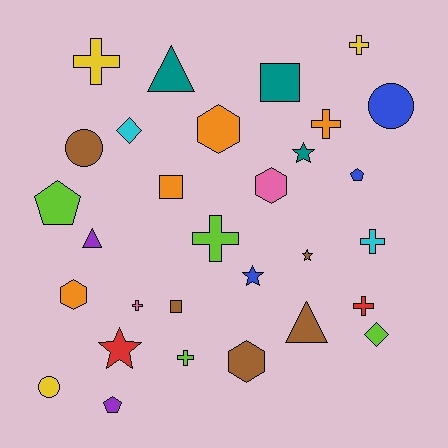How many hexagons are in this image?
There are 4 hexagons.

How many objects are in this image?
There are 30 objects.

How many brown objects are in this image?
There are 5 brown objects.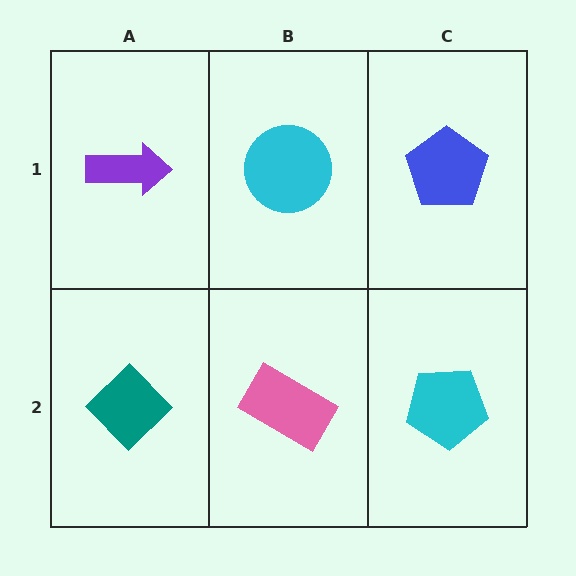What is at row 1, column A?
A purple arrow.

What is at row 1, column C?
A blue pentagon.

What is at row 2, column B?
A pink rectangle.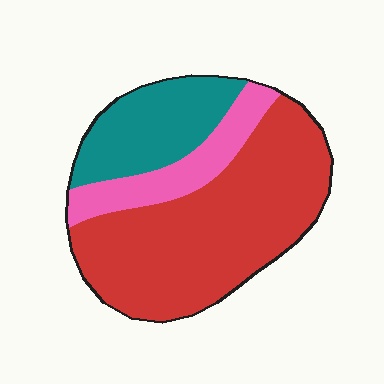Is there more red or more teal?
Red.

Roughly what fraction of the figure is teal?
Teal covers roughly 25% of the figure.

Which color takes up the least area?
Pink, at roughly 15%.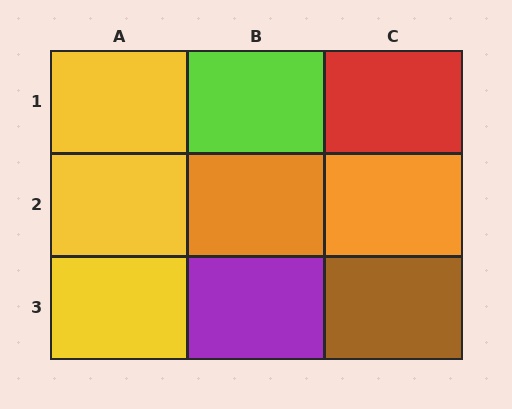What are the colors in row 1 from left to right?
Yellow, lime, red.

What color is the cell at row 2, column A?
Yellow.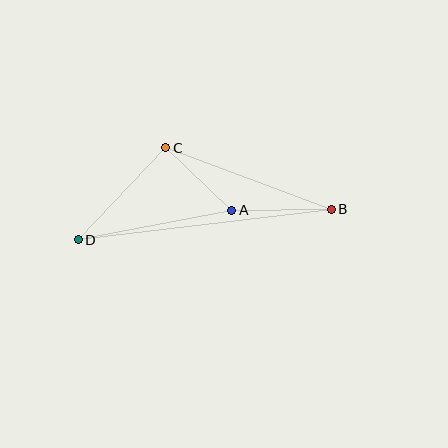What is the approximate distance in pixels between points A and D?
The distance between A and D is approximately 156 pixels.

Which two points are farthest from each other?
Points B and D are farthest from each other.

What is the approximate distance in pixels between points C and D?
The distance between C and D is approximately 127 pixels.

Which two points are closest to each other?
Points A and C are closest to each other.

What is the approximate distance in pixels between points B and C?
The distance between B and C is approximately 176 pixels.